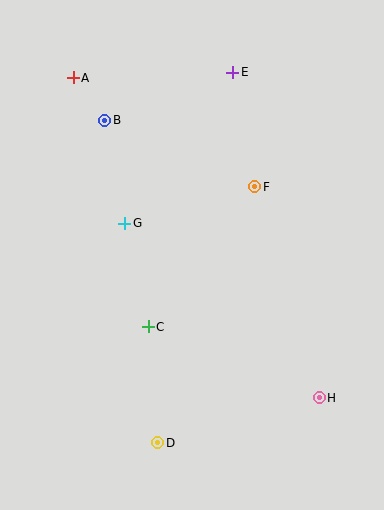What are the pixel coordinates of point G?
Point G is at (125, 223).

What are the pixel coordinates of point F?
Point F is at (255, 187).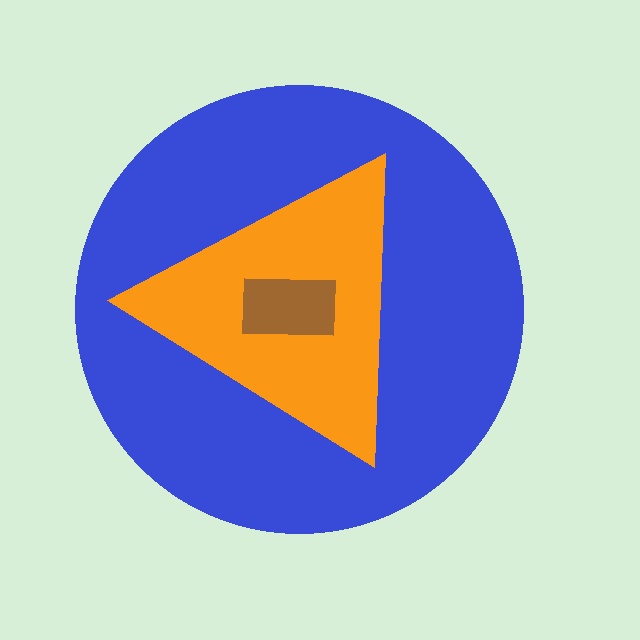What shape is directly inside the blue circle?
The orange triangle.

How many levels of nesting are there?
3.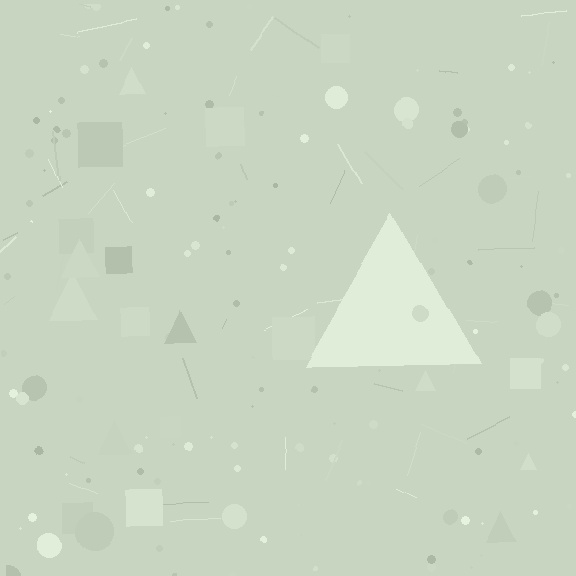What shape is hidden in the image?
A triangle is hidden in the image.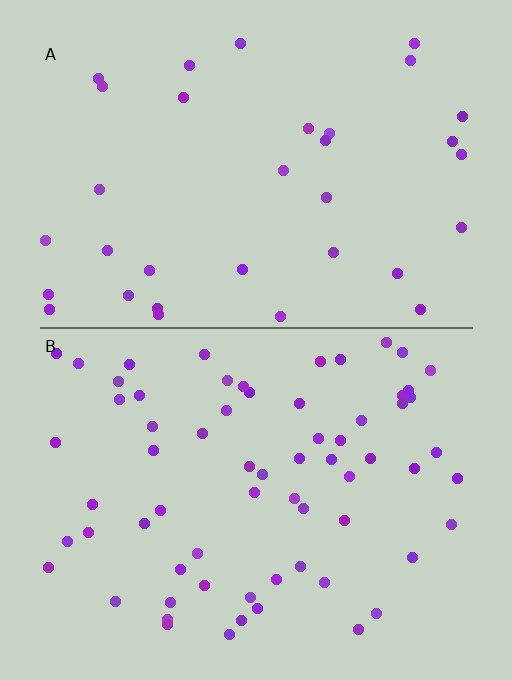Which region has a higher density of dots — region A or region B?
B (the bottom).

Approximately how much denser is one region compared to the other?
Approximately 2.0× — region B over region A.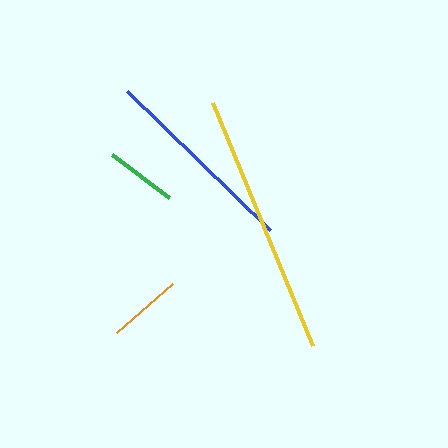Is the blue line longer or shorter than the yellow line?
The yellow line is longer than the blue line.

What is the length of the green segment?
The green segment is approximately 72 pixels long.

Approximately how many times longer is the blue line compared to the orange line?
The blue line is approximately 2.7 times the length of the orange line.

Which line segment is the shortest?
The green line is the shortest at approximately 72 pixels.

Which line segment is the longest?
The yellow line is the longest at approximately 263 pixels.